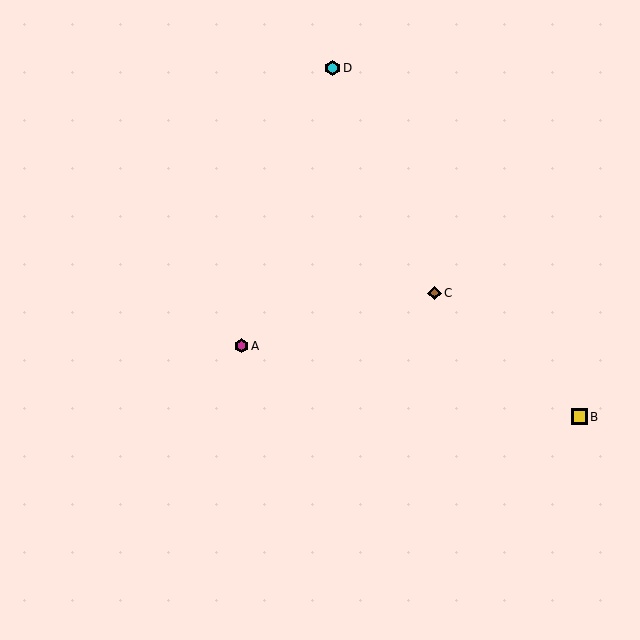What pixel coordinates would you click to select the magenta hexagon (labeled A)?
Click at (242, 346) to select the magenta hexagon A.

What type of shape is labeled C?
Shape C is a brown diamond.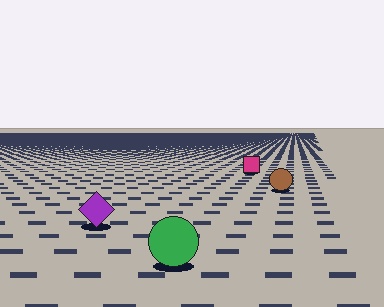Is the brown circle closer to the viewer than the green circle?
No. The green circle is closer — you can tell from the texture gradient: the ground texture is coarser near it.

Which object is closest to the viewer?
The green circle is closest. The texture marks near it are larger and more spread out.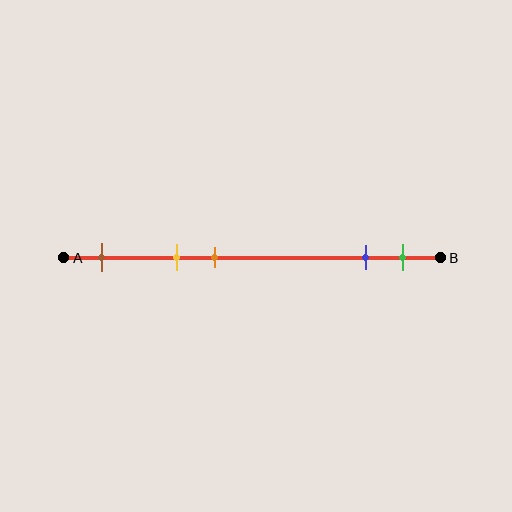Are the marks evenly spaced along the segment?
No, the marks are not evenly spaced.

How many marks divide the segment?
There are 5 marks dividing the segment.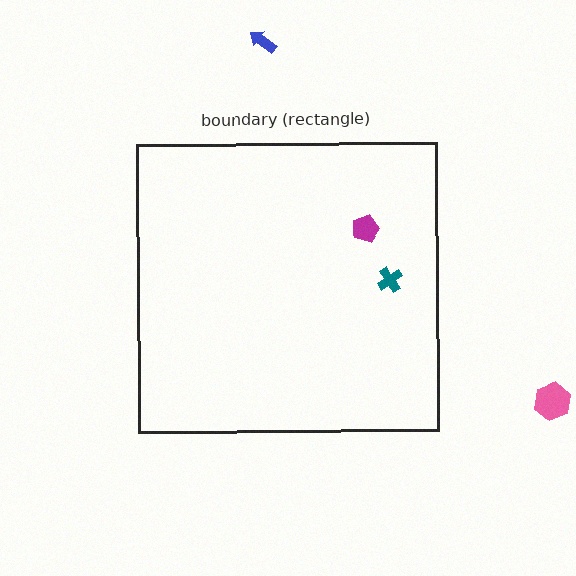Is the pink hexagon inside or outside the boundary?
Outside.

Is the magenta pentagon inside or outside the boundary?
Inside.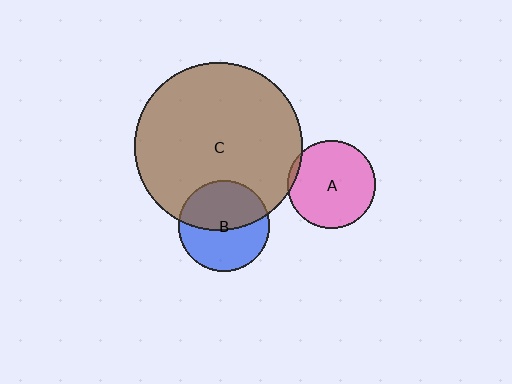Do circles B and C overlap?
Yes.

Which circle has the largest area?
Circle C (brown).